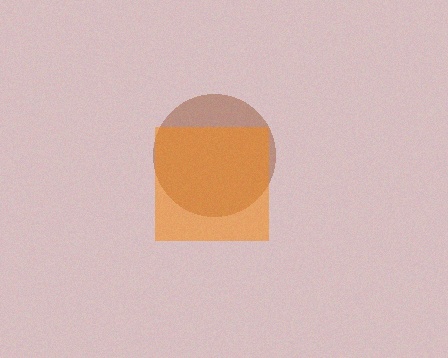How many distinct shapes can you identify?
There are 2 distinct shapes: a brown circle, an orange square.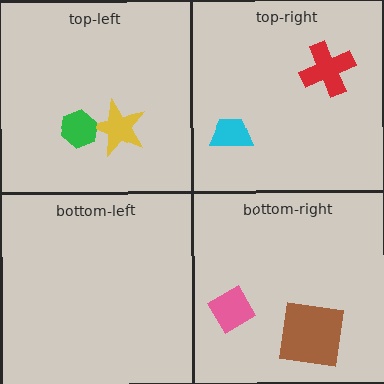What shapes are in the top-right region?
The cyan trapezoid, the red cross.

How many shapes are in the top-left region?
2.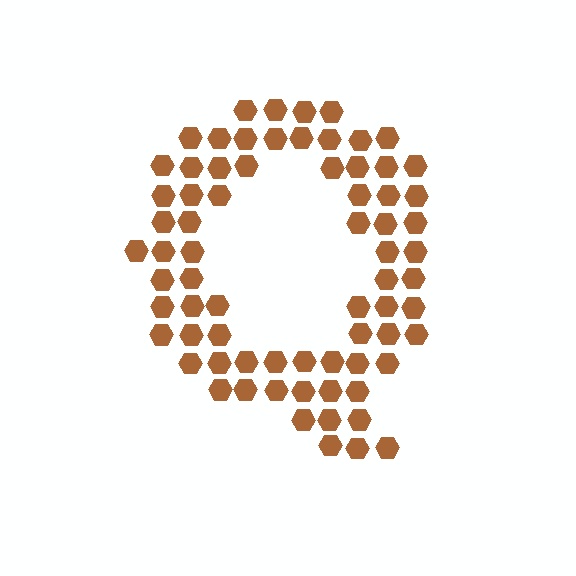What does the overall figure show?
The overall figure shows the letter Q.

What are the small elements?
The small elements are hexagons.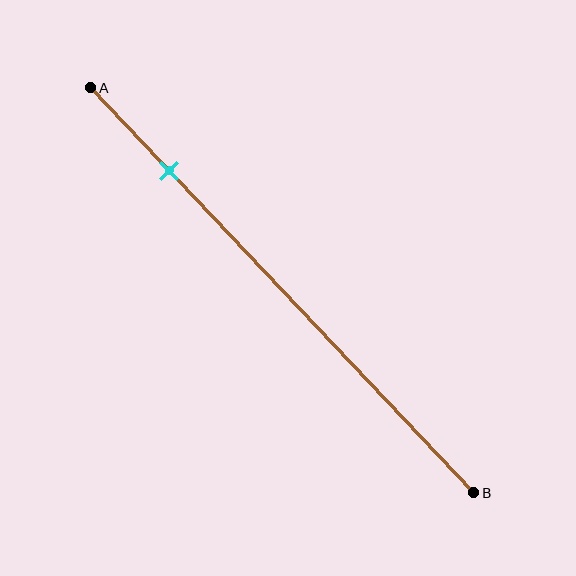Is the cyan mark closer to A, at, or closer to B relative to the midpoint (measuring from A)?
The cyan mark is closer to point A than the midpoint of segment AB.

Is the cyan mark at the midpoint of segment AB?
No, the mark is at about 20% from A, not at the 50% midpoint.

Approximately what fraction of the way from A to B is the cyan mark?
The cyan mark is approximately 20% of the way from A to B.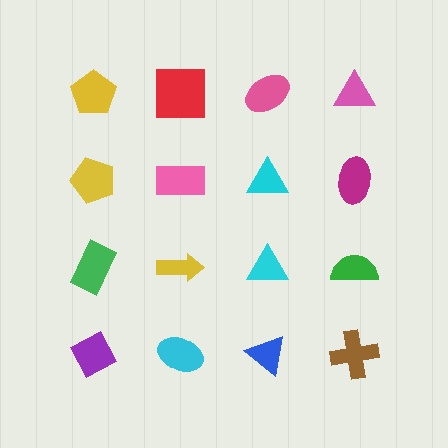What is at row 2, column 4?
A magenta ellipse.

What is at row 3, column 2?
A yellow arrow.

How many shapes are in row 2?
4 shapes.